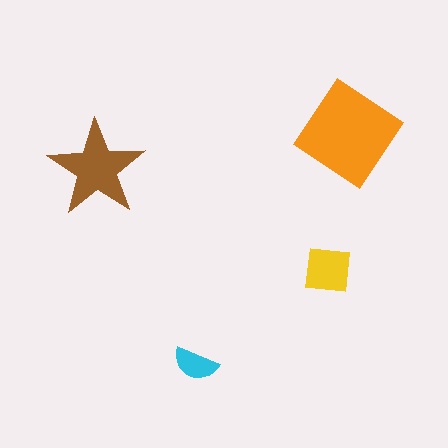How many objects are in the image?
There are 4 objects in the image.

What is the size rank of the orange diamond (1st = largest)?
1st.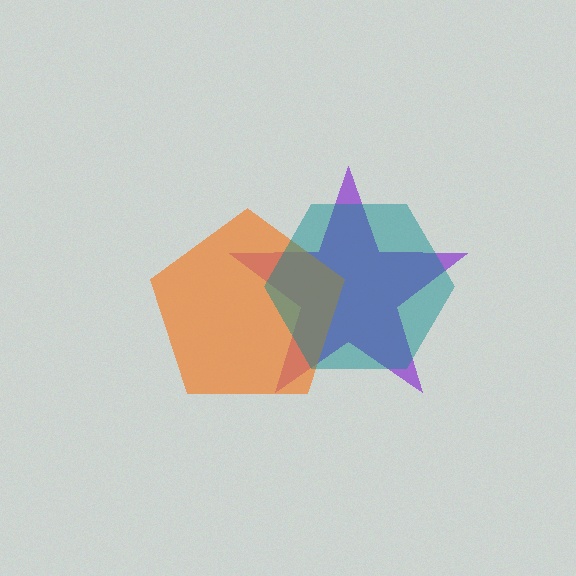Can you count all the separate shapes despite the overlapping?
Yes, there are 3 separate shapes.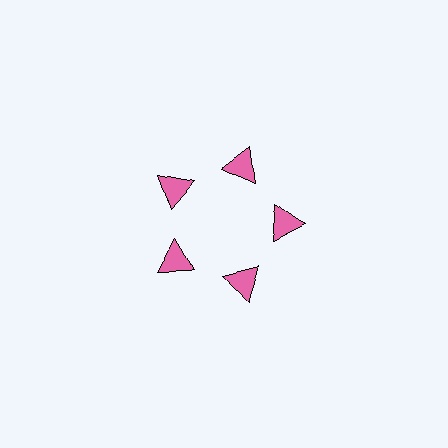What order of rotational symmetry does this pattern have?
This pattern has 5-fold rotational symmetry.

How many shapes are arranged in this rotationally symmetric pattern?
There are 5 shapes, arranged in 5 groups of 1.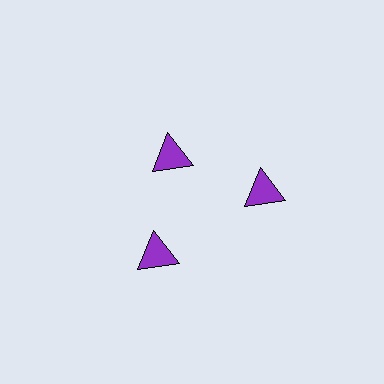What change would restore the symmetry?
The symmetry would be restored by moving it outward, back onto the ring so that all 3 triangles sit at equal angles and equal distance from the center.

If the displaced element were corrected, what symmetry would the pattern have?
It would have 3-fold rotational symmetry — the pattern would map onto itself every 120 degrees.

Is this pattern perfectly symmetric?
No. The 3 purple triangles are arranged in a ring, but one element near the 11 o'clock position is pulled inward toward the center, breaking the 3-fold rotational symmetry.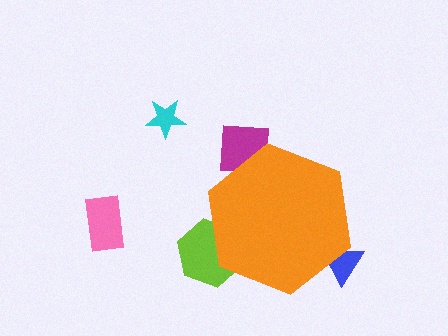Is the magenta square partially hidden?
Yes, the magenta square is partially hidden behind the orange hexagon.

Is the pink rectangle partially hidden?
No, the pink rectangle is fully visible.